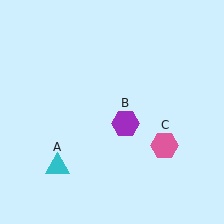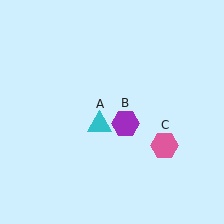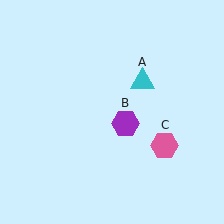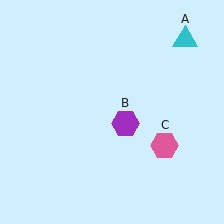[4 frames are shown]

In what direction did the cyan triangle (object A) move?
The cyan triangle (object A) moved up and to the right.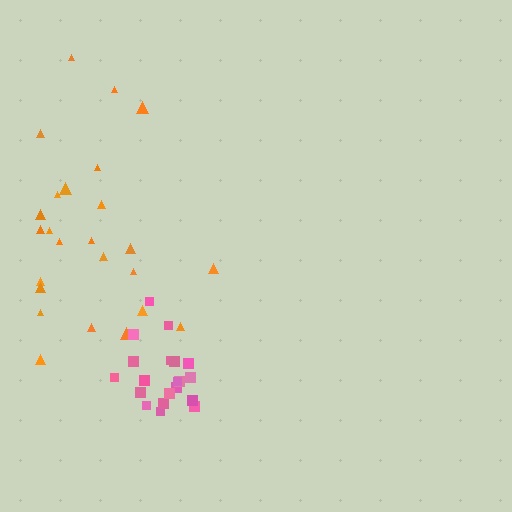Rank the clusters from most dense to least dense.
pink, orange.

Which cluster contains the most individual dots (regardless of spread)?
Orange (25).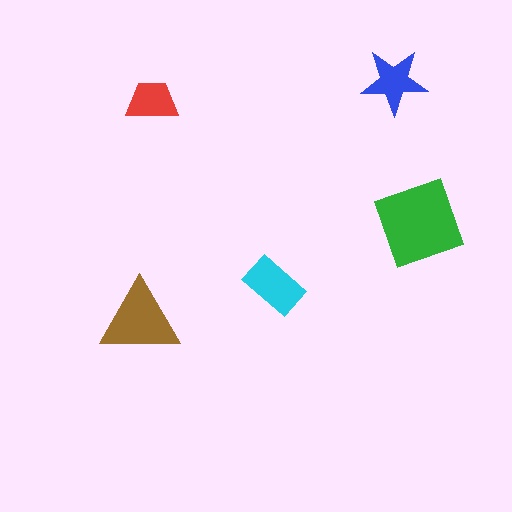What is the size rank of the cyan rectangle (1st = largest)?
3rd.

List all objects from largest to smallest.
The green square, the brown triangle, the cyan rectangle, the blue star, the red trapezoid.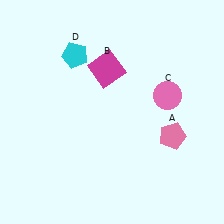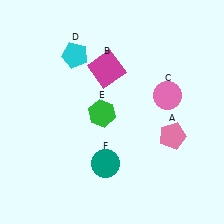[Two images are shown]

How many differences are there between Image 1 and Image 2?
There are 2 differences between the two images.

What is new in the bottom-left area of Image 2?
A teal circle (F) was added in the bottom-left area of Image 2.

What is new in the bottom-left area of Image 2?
A green hexagon (E) was added in the bottom-left area of Image 2.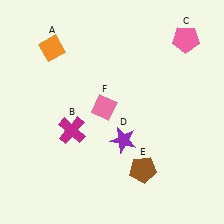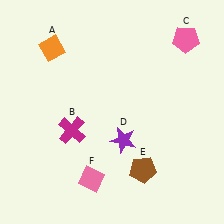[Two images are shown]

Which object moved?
The pink diamond (F) moved down.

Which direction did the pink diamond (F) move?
The pink diamond (F) moved down.